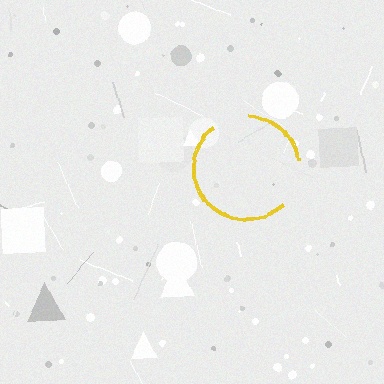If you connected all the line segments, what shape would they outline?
They would outline a circle.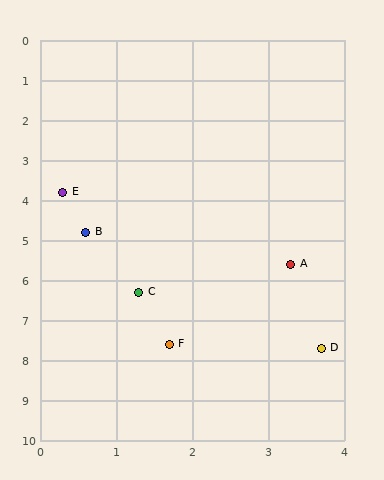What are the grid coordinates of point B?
Point B is at approximately (0.6, 4.8).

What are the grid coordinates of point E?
Point E is at approximately (0.3, 3.8).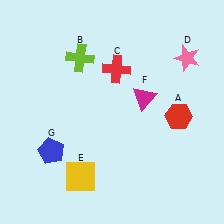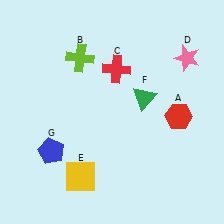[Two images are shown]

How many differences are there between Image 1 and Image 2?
There is 1 difference between the two images.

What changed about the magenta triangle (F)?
In Image 1, F is magenta. In Image 2, it changed to green.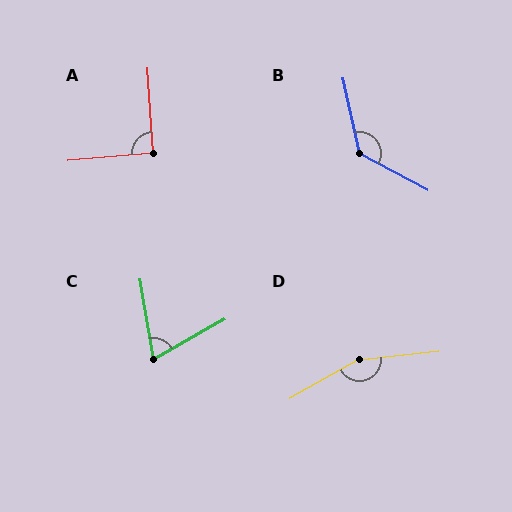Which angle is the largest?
D, at approximately 157 degrees.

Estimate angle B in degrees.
Approximately 130 degrees.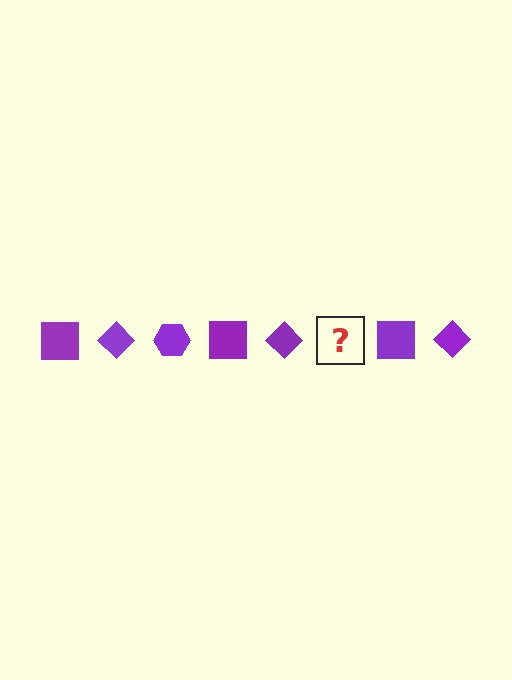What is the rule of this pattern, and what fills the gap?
The rule is that the pattern cycles through square, diamond, hexagon shapes in purple. The gap should be filled with a purple hexagon.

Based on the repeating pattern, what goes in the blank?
The blank should be a purple hexagon.